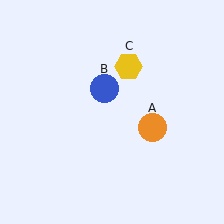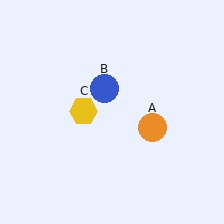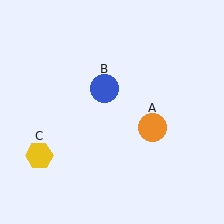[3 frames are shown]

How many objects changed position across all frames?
1 object changed position: yellow hexagon (object C).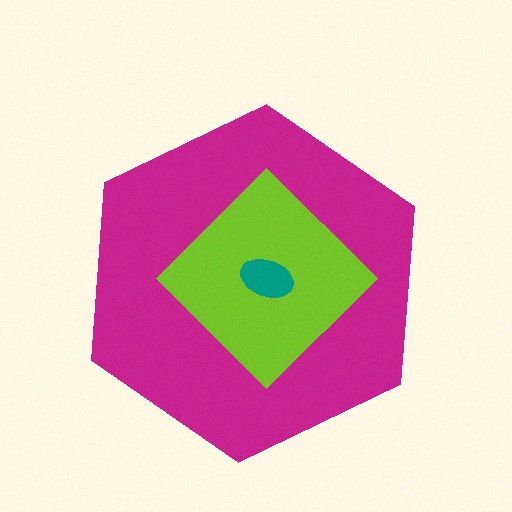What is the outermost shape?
The magenta hexagon.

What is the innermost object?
The teal ellipse.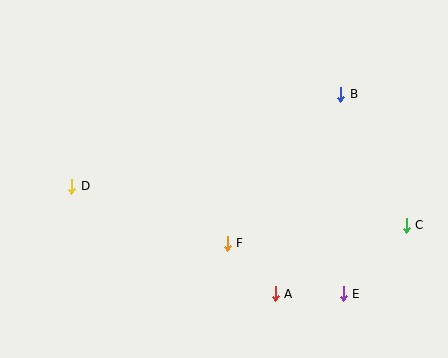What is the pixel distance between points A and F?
The distance between A and F is 70 pixels.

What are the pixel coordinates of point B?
Point B is at (341, 94).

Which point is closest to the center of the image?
Point F at (227, 243) is closest to the center.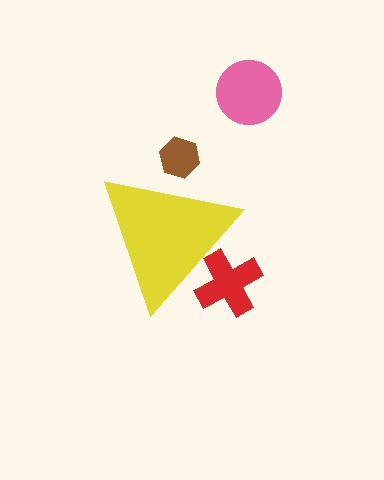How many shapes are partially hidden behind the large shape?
2 shapes are partially hidden.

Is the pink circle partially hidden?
No, the pink circle is fully visible.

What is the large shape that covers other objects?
A yellow triangle.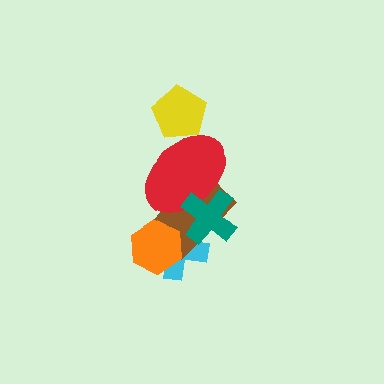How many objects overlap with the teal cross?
3 objects overlap with the teal cross.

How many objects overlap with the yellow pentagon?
1 object overlaps with the yellow pentagon.